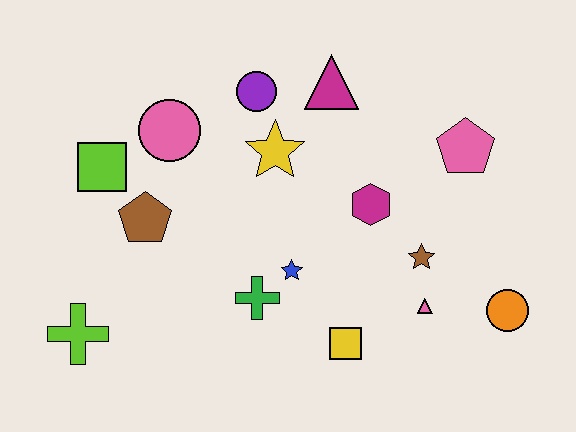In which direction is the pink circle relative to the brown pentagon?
The pink circle is above the brown pentagon.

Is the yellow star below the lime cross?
No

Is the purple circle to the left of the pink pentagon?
Yes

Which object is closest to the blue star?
The green cross is closest to the blue star.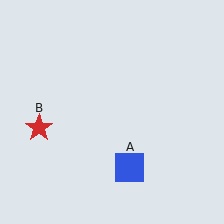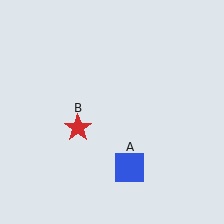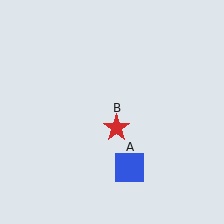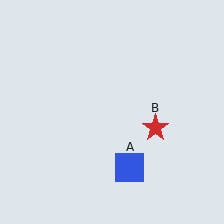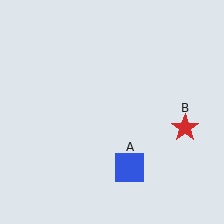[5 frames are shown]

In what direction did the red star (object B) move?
The red star (object B) moved right.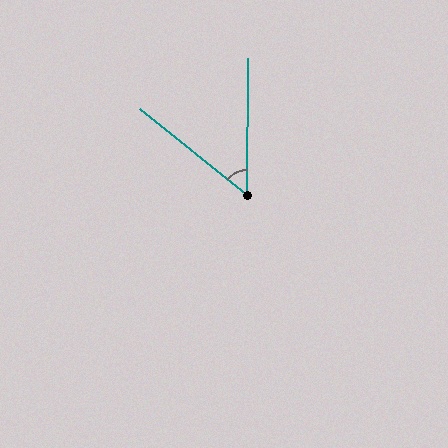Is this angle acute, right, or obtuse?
It is acute.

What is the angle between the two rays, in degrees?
Approximately 52 degrees.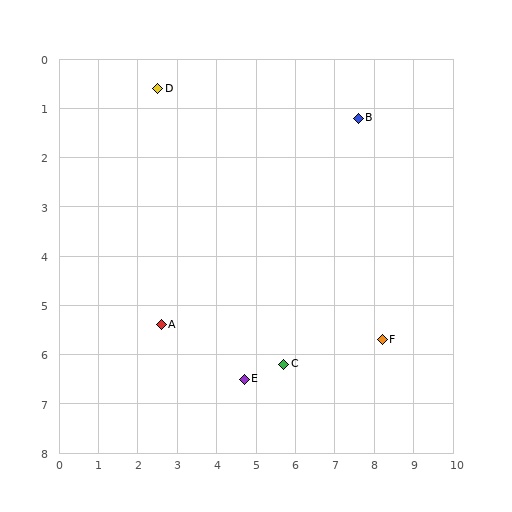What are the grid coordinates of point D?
Point D is at approximately (2.5, 0.6).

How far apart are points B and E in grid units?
Points B and E are about 6.0 grid units apart.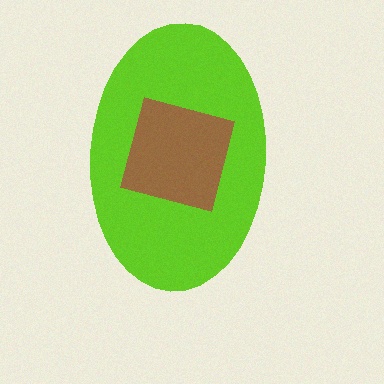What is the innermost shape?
The brown square.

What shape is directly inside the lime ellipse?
The brown square.